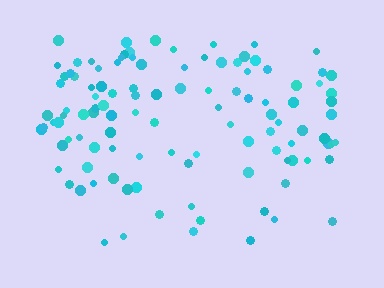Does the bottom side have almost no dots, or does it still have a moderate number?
Still a moderate number, just noticeably fewer than the top.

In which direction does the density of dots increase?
From bottom to top, with the top side densest.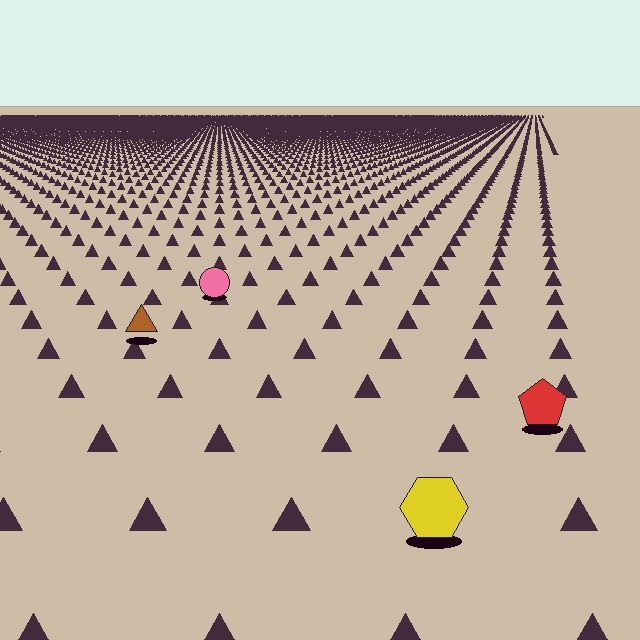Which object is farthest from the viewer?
The pink circle is farthest from the viewer. It appears smaller and the ground texture around it is denser.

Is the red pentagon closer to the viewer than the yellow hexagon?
No. The yellow hexagon is closer — you can tell from the texture gradient: the ground texture is coarser near it.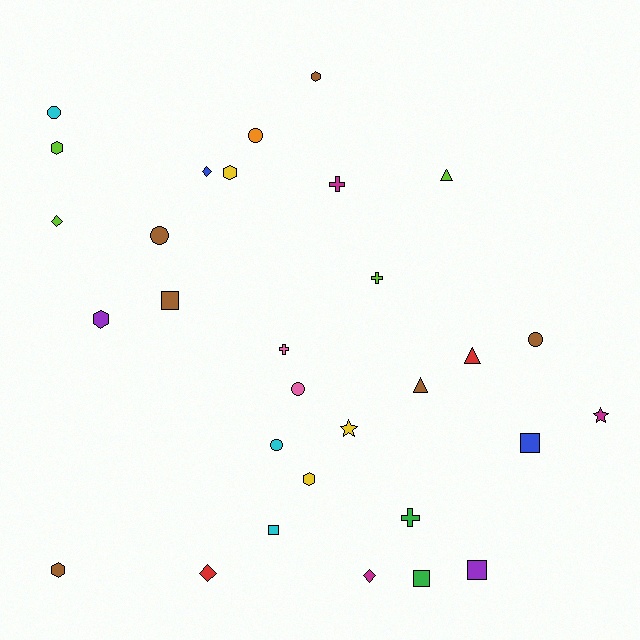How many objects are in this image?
There are 30 objects.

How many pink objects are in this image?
There are 2 pink objects.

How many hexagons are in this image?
There are 6 hexagons.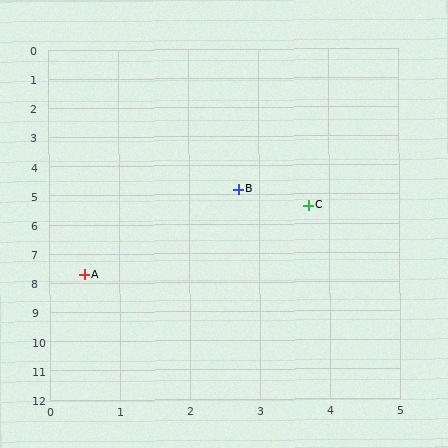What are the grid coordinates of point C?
Point C is at approximately (3.7, 5.4).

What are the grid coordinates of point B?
Point B is at approximately (2.7, 4.8).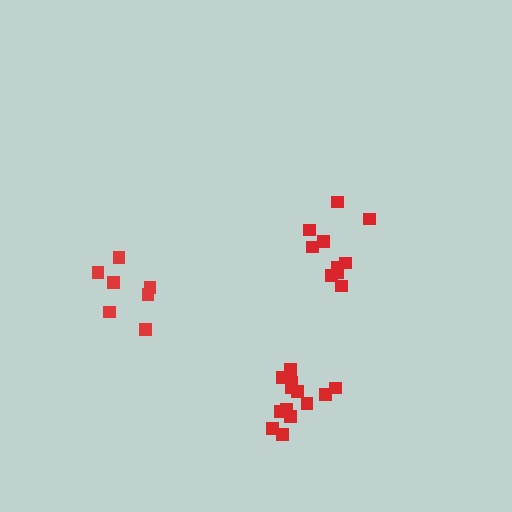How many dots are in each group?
Group 1: 7 dots, Group 2: 10 dots, Group 3: 13 dots (30 total).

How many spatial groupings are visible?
There are 3 spatial groupings.